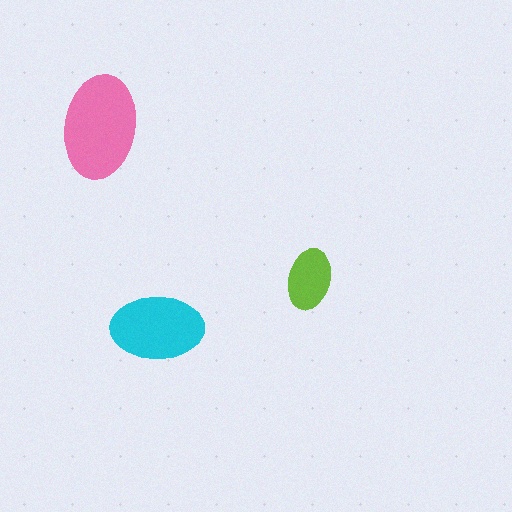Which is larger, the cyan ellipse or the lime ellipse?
The cyan one.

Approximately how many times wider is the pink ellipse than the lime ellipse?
About 1.5 times wider.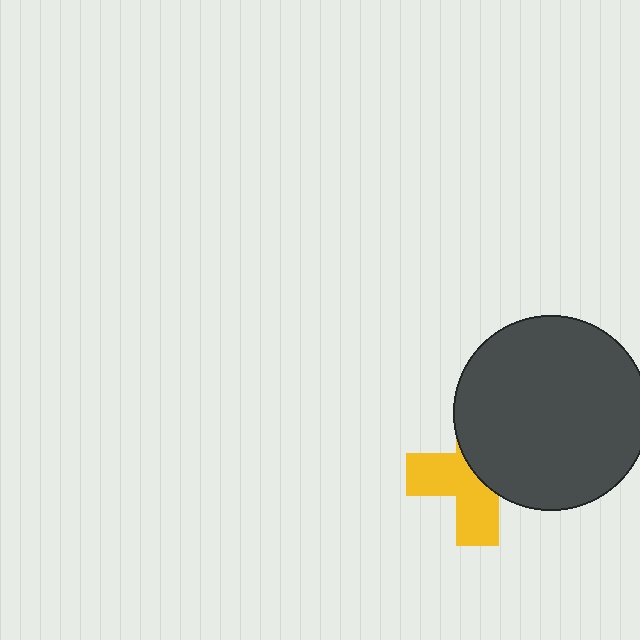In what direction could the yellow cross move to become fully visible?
The yellow cross could move toward the lower-left. That would shift it out from behind the dark gray circle entirely.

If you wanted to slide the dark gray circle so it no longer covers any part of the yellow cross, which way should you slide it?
Slide it toward the upper-right — that is the most direct way to separate the two shapes.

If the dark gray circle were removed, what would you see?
You would see the complete yellow cross.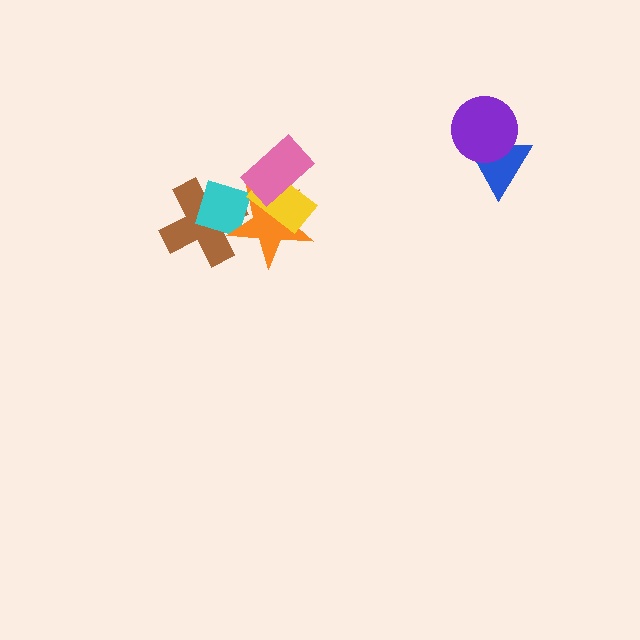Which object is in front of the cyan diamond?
The orange star is in front of the cyan diamond.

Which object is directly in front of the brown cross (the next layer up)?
The cyan diamond is directly in front of the brown cross.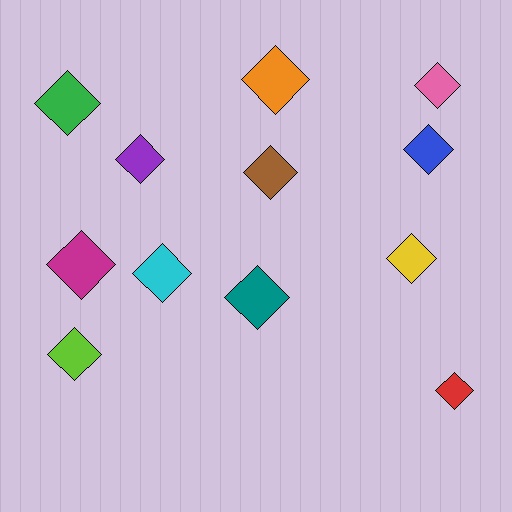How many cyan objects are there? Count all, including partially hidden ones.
There is 1 cyan object.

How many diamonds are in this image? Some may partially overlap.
There are 12 diamonds.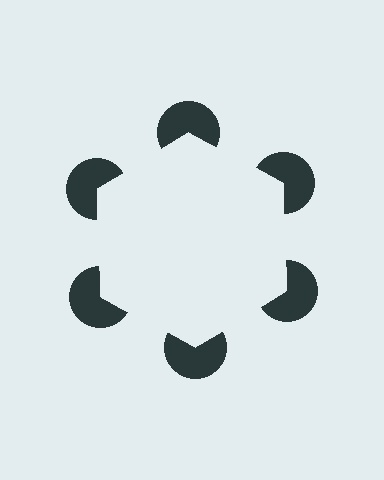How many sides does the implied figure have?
6 sides.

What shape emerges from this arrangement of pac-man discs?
An illusory hexagon — its edges are inferred from the aligned wedge cuts in the pac-man discs, not physically drawn.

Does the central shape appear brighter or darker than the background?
It typically appears slightly brighter than the background, even though no actual brightness change is drawn.